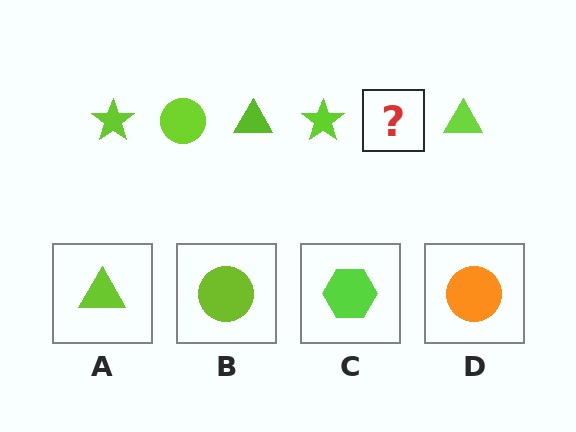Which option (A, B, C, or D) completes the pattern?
B.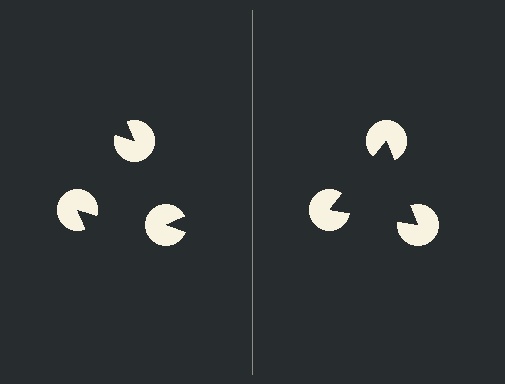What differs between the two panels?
The pac-man discs are positioned identically on both sides; only the wedge orientations differ. On the right they align to a triangle; on the left they are misaligned.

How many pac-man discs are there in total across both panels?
6 — 3 on each side.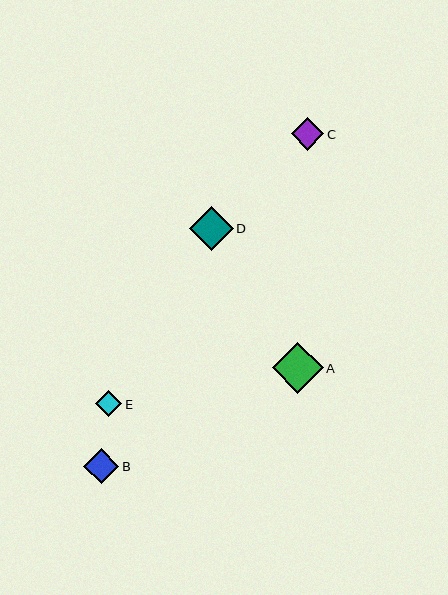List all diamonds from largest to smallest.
From largest to smallest: A, D, B, C, E.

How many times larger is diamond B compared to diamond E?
Diamond B is approximately 1.3 times the size of diamond E.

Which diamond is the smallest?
Diamond E is the smallest with a size of approximately 26 pixels.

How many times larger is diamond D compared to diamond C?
Diamond D is approximately 1.3 times the size of diamond C.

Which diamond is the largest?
Diamond A is the largest with a size of approximately 51 pixels.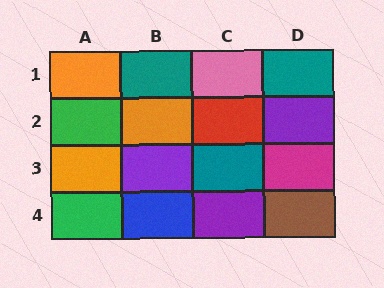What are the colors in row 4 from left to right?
Green, blue, purple, brown.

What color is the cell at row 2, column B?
Orange.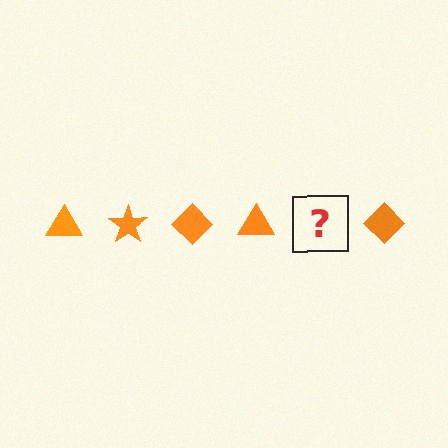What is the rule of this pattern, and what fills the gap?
The rule is that the pattern cycles through triangle, star, diamond shapes in orange. The gap should be filled with an orange star.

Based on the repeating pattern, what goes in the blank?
The blank should be an orange star.